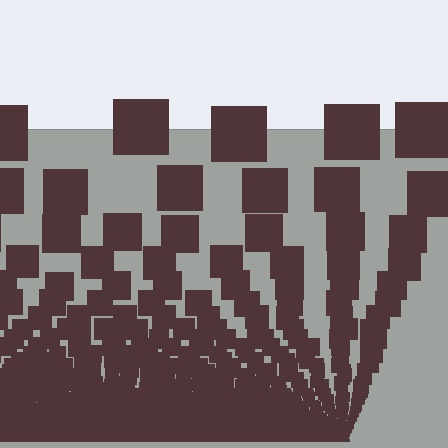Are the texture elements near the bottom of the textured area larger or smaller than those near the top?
Smaller. The gradient is inverted — elements near the bottom are smaller and denser.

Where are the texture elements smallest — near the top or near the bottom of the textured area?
Near the bottom.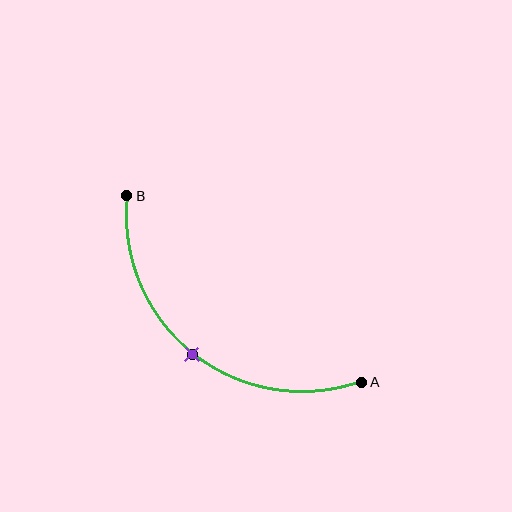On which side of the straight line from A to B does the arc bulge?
The arc bulges below and to the left of the straight line connecting A and B.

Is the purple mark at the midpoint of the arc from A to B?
Yes. The purple mark lies on the arc at equal arc-length from both A and B — it is the arc midpoint.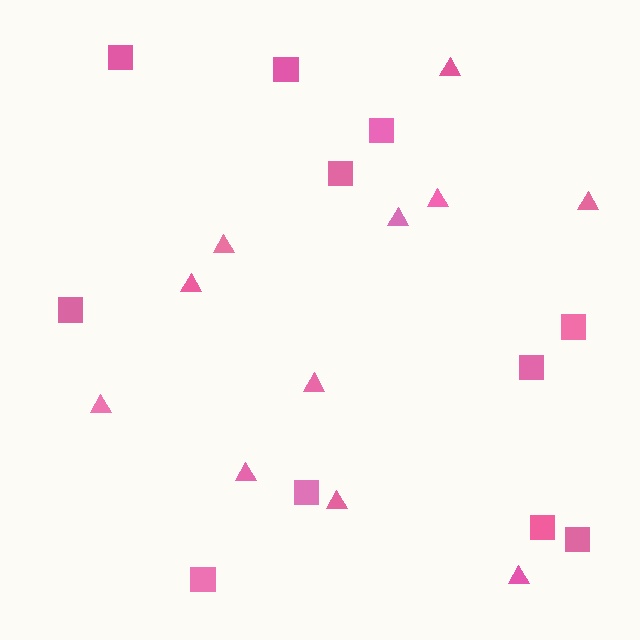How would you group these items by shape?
There are 2 groups: one group of triangles (11) and one group of squares (11).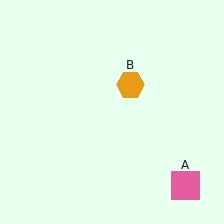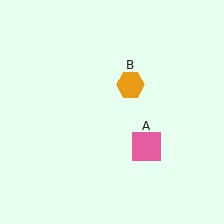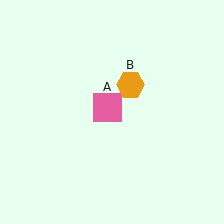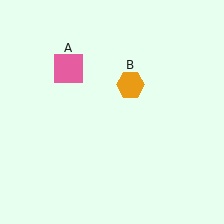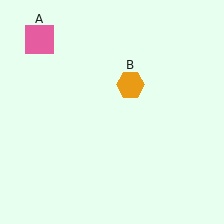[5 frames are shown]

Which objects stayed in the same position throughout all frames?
Orange hexagon (object B) remained stationary.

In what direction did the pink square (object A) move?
The pink square (object A) moved up and to the left.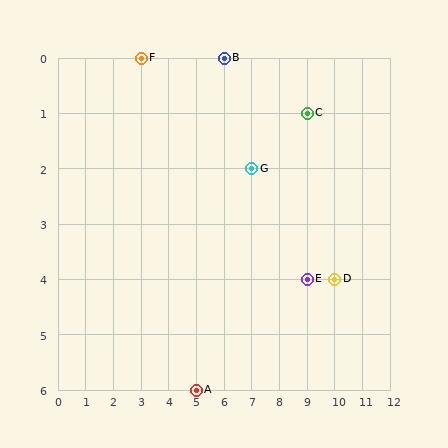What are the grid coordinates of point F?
Point F is at grid coordinates (3, 0).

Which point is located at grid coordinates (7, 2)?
Point G is at (7, 2).